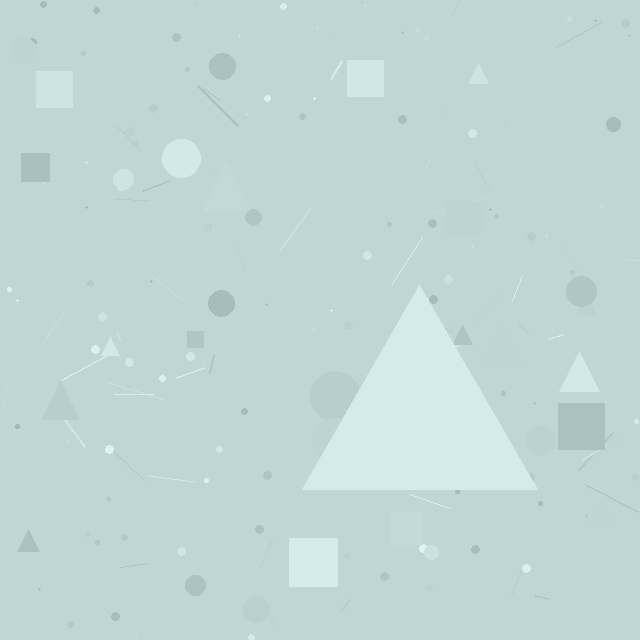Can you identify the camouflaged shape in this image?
The camouflaged shape is a triangle.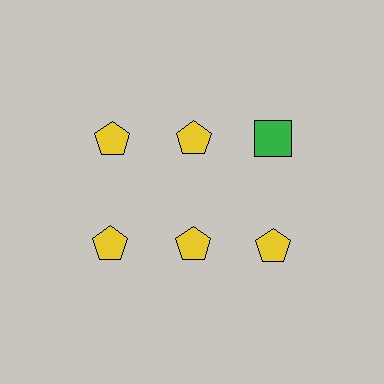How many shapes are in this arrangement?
There are 6 shapes arranged in a grid pattern.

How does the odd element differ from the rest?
It differs in both color (green instead of yellow) and shape (square instead of pentagon).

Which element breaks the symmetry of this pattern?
The green square in the top row, center column breaks the symmetry. All other shapes are yellow pentagons.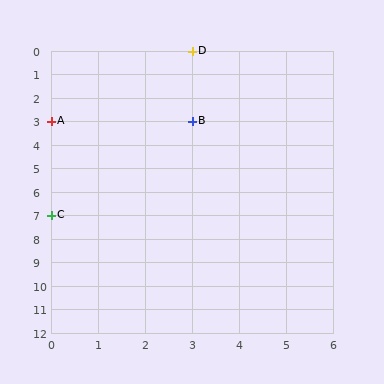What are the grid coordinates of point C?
Point C is at grid coordinates (0, 7).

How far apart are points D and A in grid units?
Points D and A are 3 columns and 3 rows apart (about 4.2 grid units diagonally).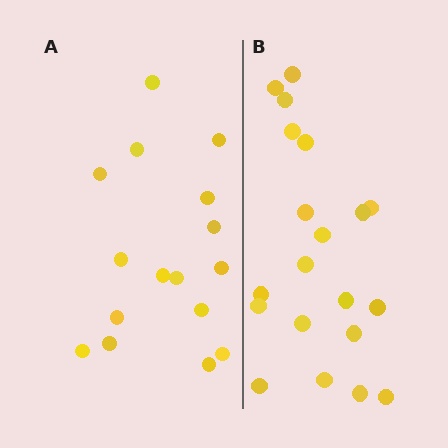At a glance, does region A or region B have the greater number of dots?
Region B (the right region) has more dots.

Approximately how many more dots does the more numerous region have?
Region B has about 4 more dots than region A.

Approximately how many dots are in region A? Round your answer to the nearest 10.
About 20 dots. (The exact count is 16, which rounds to 20.)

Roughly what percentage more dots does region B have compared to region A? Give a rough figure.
About 25% more.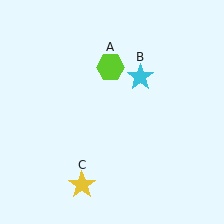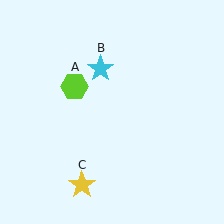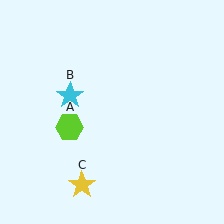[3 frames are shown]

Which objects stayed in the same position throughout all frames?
Yellow star (object C) remained stationary.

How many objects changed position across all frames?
2 objects changed position: lime hexagon (object A), cyan star (object B).